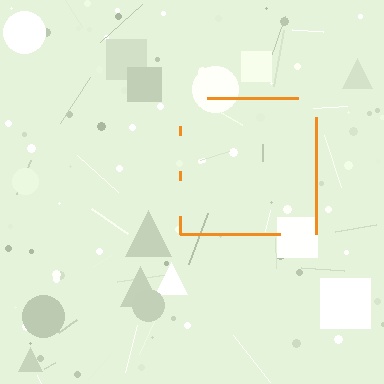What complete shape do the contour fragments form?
The contour fragments form a square.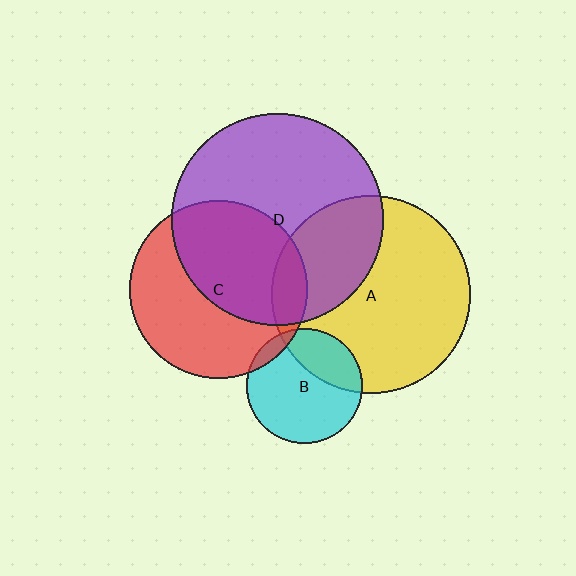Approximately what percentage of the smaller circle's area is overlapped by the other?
Approximately 30%.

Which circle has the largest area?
Circle D (purple).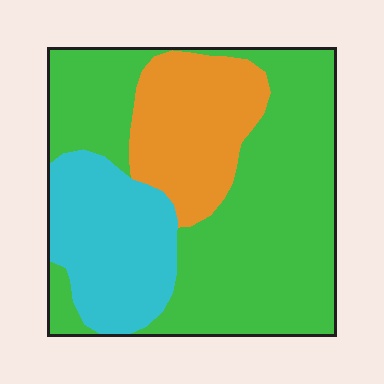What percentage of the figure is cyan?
Cyan takes up about one fifth (1/5) of the figure.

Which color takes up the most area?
Green, at roughly 55%.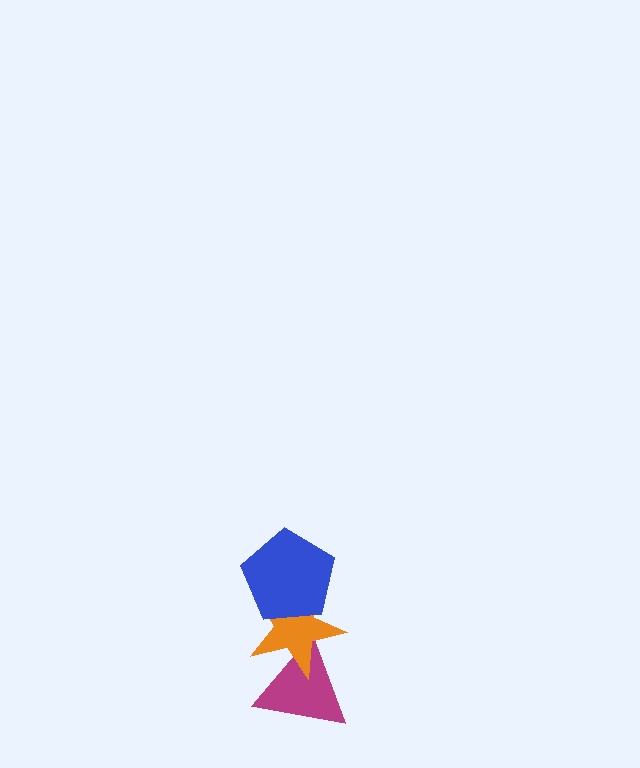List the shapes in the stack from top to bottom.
From top to bottom: the blue pentagon, the orange star, the magenta triangle.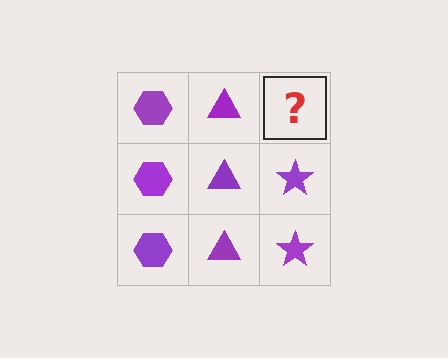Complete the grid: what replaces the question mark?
The question mark should be replaced with a purple star.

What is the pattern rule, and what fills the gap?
The rule is that each column has a consistent shape. The gap should be filled with a purple star.